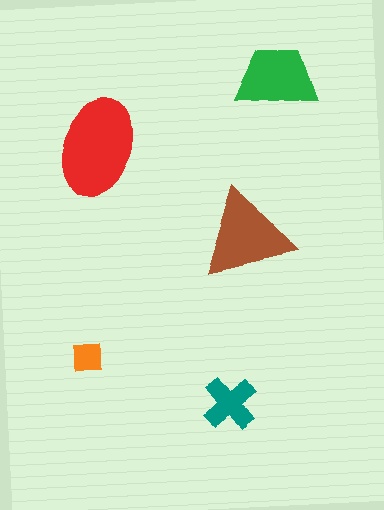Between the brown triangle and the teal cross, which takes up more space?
The brown triangle.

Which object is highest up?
The green trapezoid is topmost.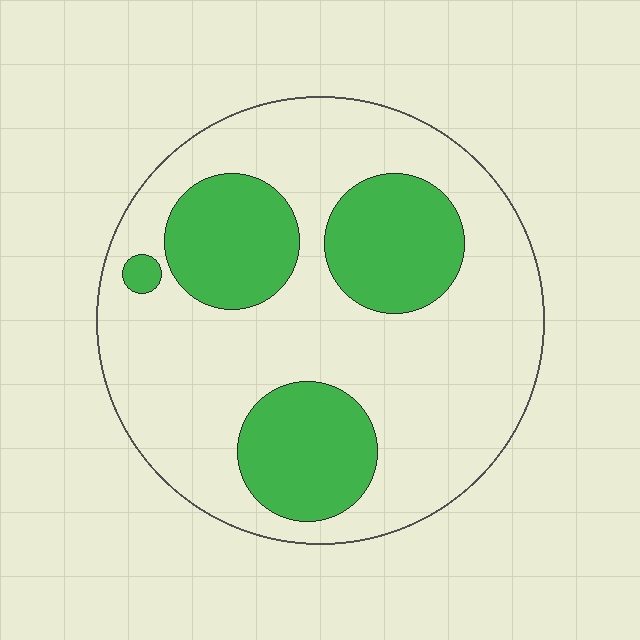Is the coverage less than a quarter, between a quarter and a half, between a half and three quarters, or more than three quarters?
Between a quarter and a half.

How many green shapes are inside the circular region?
4.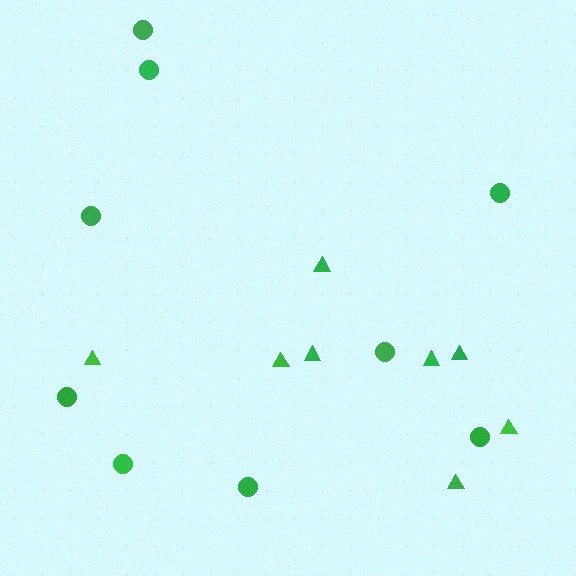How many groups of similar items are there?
There are 2 groups: one group of circles (9) and one group of triangles (8).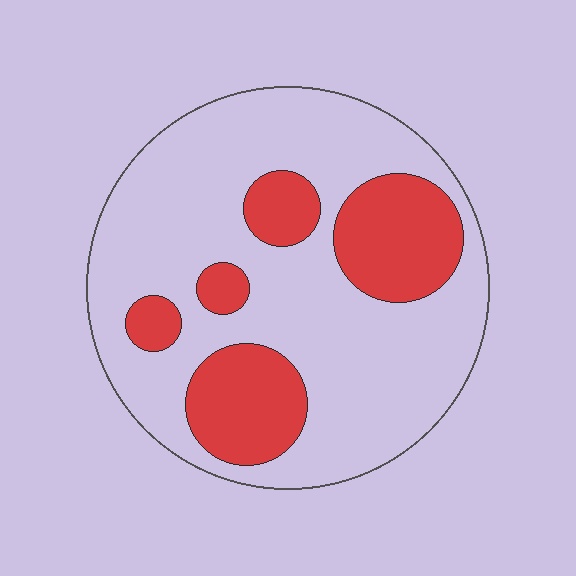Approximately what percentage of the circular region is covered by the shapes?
Approximately 25%.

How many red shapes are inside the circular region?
5.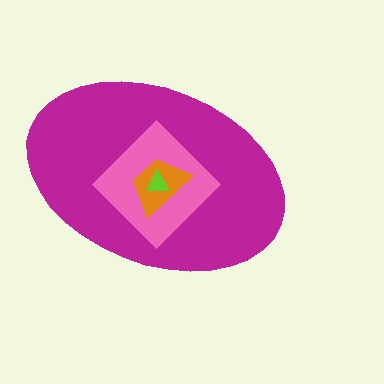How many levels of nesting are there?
4.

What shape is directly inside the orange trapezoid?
The lime triangle.